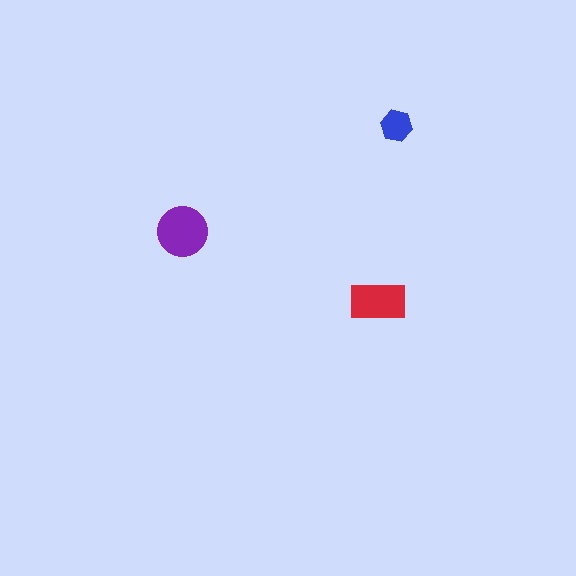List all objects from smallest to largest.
The blue hexagon, the red rectangle, the purple circle.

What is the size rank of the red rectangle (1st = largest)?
2nd.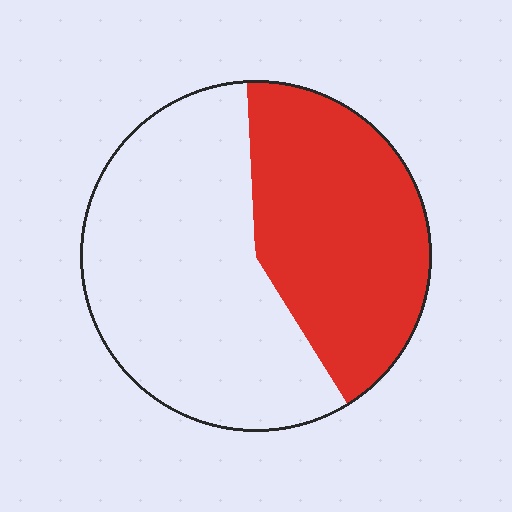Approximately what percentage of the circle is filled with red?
Approximately 40%.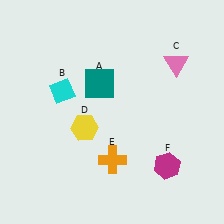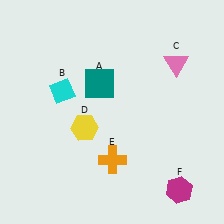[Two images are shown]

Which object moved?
The magenta hexagon (F) moved down.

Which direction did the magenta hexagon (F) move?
The magenta hexagon (F) moved down.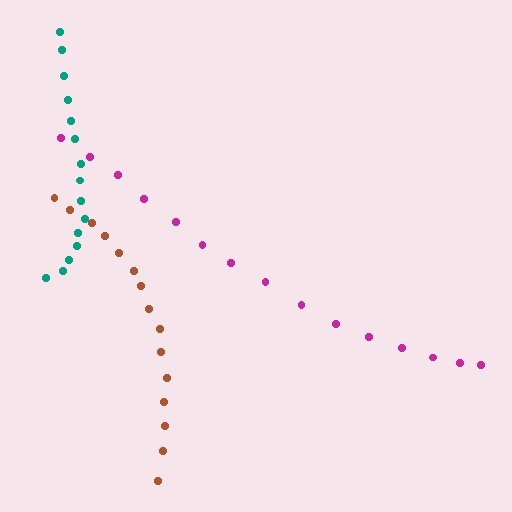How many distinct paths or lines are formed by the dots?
There are 3 distinct paths.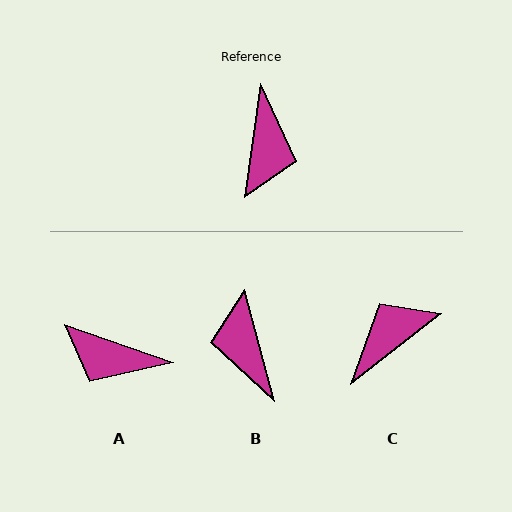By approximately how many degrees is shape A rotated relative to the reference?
Approximately 102 degrees clockwise.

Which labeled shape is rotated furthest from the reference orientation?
B, about 157 degrees away.